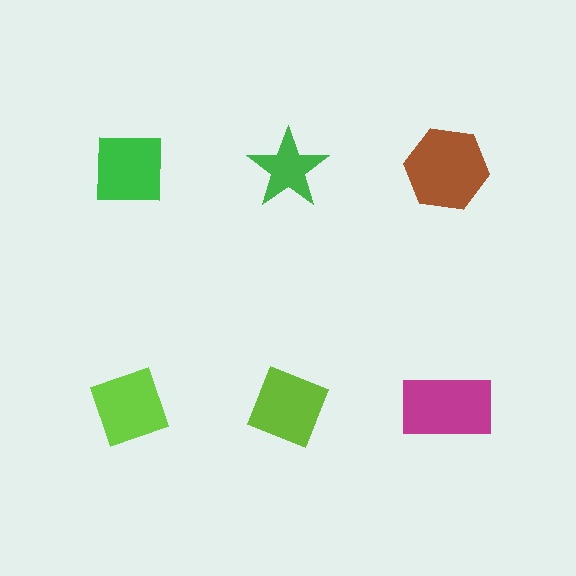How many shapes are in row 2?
3 shapes.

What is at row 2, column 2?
A lime diamond.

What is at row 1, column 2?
A green star.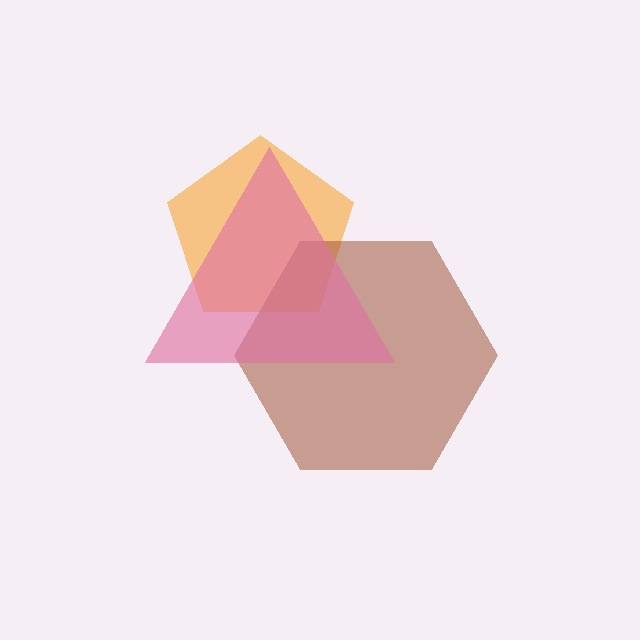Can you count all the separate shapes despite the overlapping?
Yes, there are 3 separate shapes.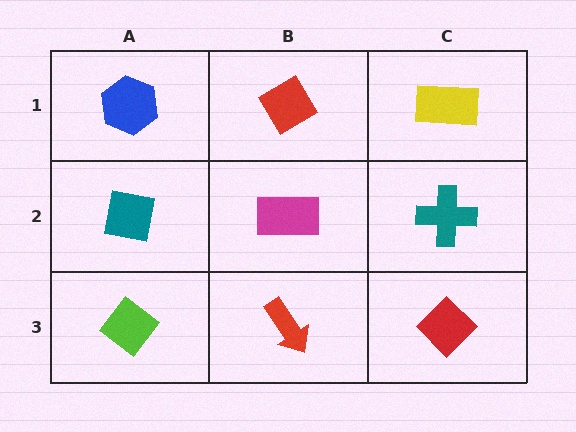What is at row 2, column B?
A magenta rectangle.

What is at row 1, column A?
A blue hexagon.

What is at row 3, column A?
A lime diamond.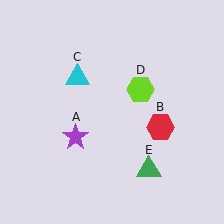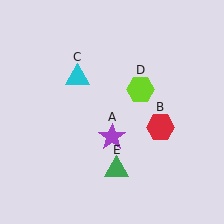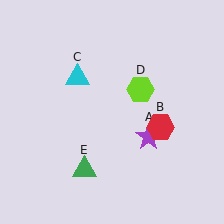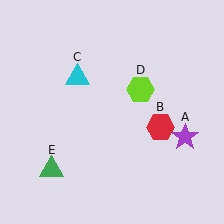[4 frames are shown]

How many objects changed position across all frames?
2 objects changed position: purple star (object A), green triangle (object E).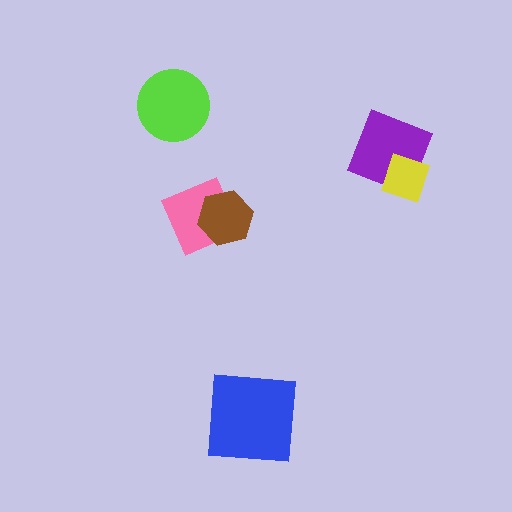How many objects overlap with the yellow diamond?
1 object overlaps with the yellow diamond.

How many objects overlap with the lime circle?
0 objects overlap with the lime circle.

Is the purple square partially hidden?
Yes, it is partially covered by another shape.